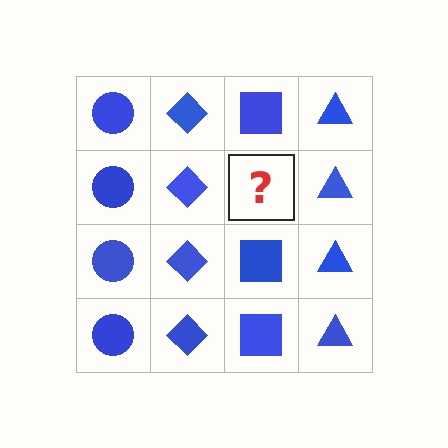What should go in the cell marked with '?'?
The missing cell should contain a blue square.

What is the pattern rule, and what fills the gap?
The rule is that each column has a consistent shape. The gap should be filled with a blue square.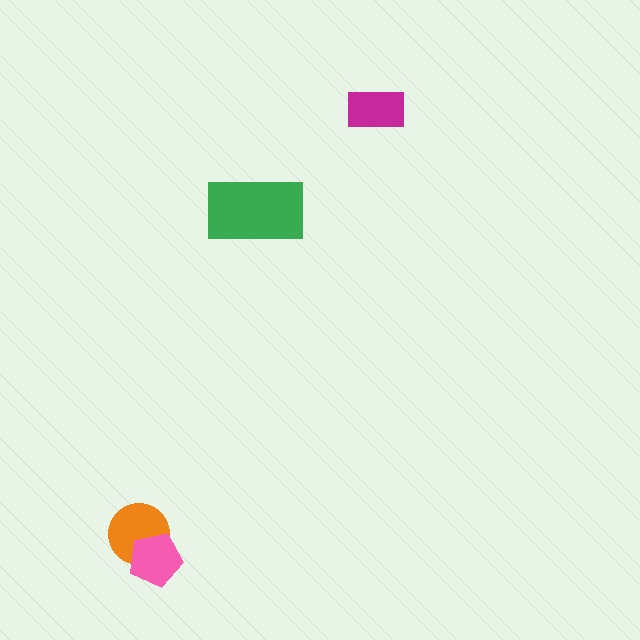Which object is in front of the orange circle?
The pink pentagon is in front of the orange circle.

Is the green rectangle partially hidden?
No, no other shape covers it.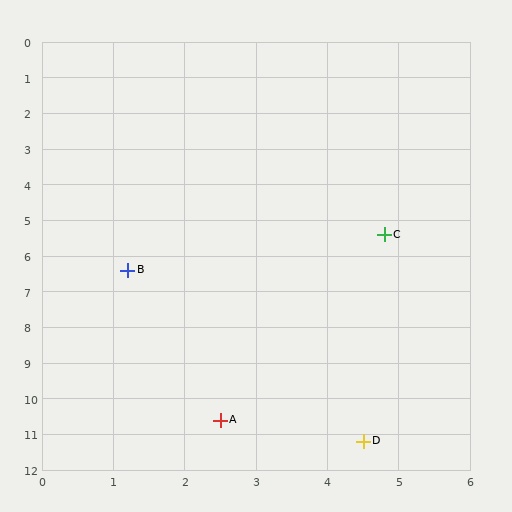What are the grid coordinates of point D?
Point D is at approximately (4.5, 11.2).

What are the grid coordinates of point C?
Point C is at approximately (4.8, 5.4).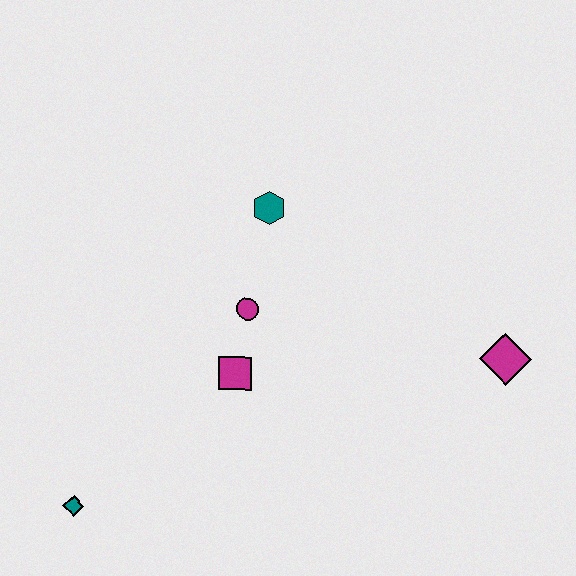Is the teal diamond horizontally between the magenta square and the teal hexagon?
No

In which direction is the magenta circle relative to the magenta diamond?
The magenta circle is to the left of the magenta diamond.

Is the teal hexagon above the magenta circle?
Yes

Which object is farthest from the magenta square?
The magenta diamond is farthest from the magenta square.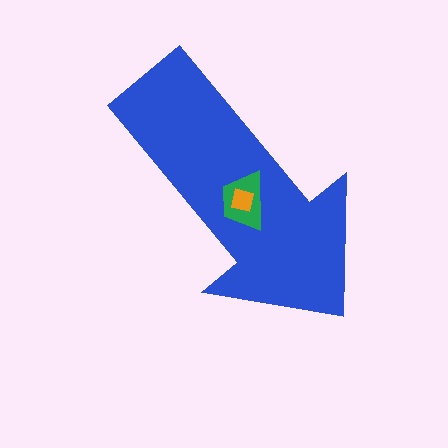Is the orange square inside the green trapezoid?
Yes.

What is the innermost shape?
The orange square.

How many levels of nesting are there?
3.